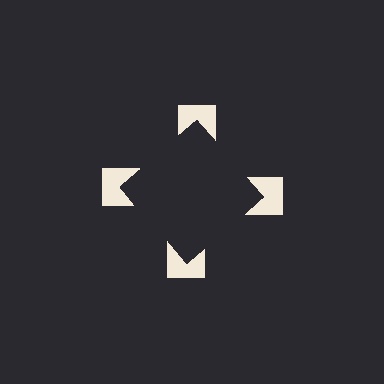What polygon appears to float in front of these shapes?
An illusory square — its edges are inferred from the aligned wedge cuts in the notched squares, not physically drawn.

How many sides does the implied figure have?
4 sides.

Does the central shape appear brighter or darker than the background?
It typically appears slightly darker than the background, even though no actual brightness change is drawn.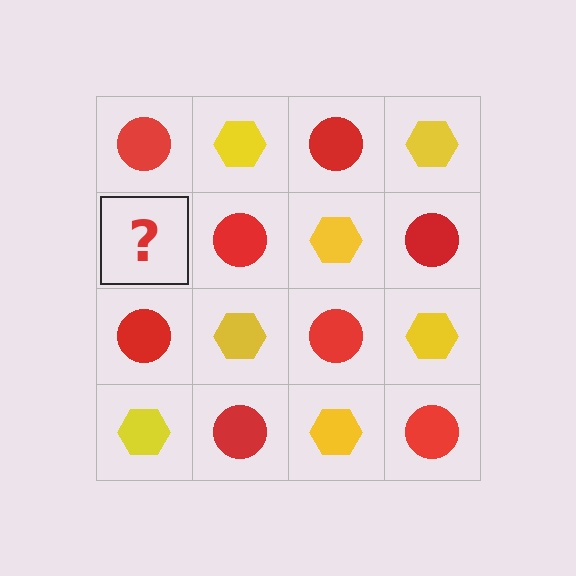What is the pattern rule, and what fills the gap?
The rule is that it alternates red circle and yellow hexagon in a checkerboard pattern. The gap should be filled with a yellow hexagon.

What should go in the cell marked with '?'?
The missing cell should contain a yellow hexagon.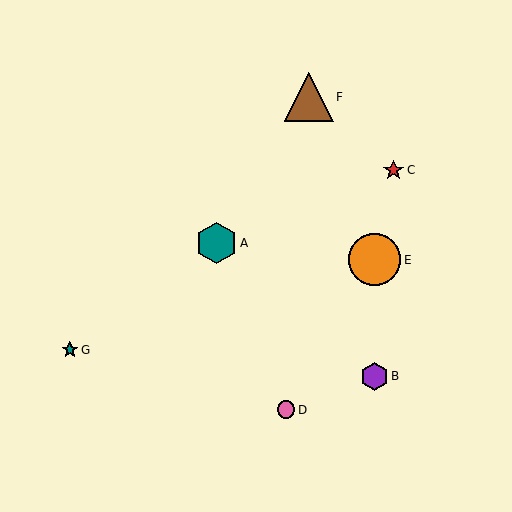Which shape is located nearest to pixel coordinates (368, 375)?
The purple hexagon (labeled B) at (375, 376) is nearest to that location.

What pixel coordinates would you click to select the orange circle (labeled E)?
Click at (375, 260) to select the orange circle E.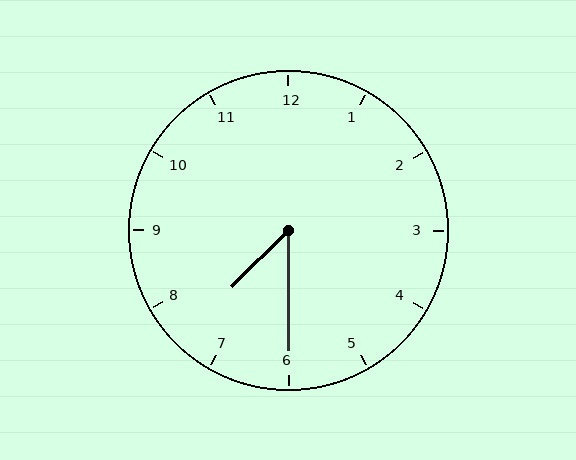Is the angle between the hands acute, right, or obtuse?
It is acute.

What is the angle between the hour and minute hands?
Approximately 45 degrees.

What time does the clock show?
7:30.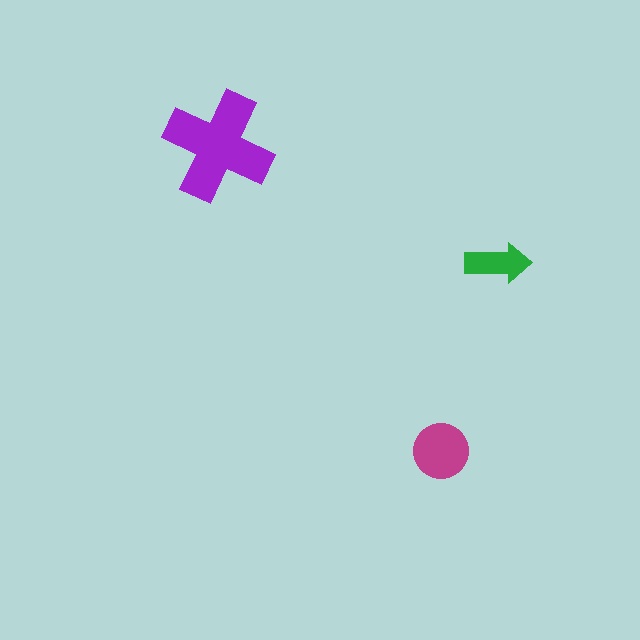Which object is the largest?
The purple cross.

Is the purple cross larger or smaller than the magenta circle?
Larger.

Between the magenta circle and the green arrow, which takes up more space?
The magenta circle.